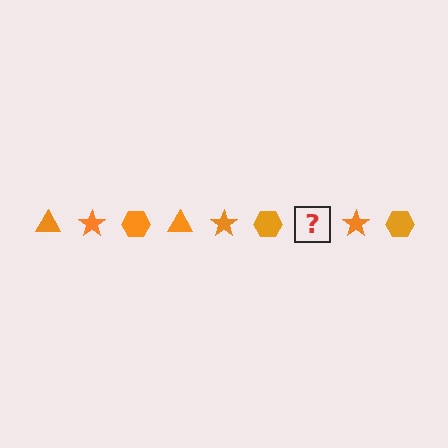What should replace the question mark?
The question mark should be replaced with an orange triangle.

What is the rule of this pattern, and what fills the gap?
The rule is that the pattern cycles through triangle, star, hexagon shapes in orange. The gap should be filled with an orange triangle.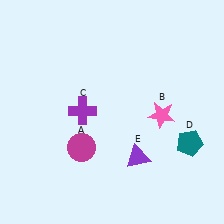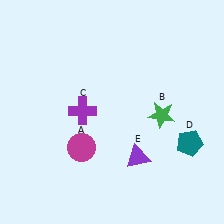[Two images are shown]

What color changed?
The star (B) changed from pink in Image 1 to green in Image 2.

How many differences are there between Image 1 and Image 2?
There is 1 difference between the two images.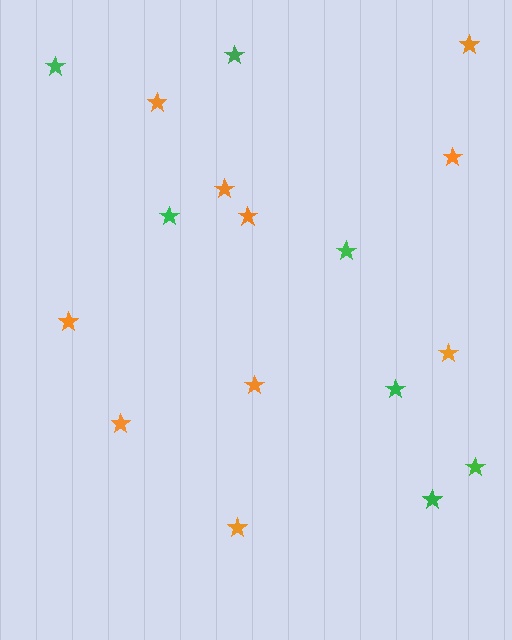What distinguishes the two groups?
There are 2 groups: one group of orange stars (10) and one group of green stars (7).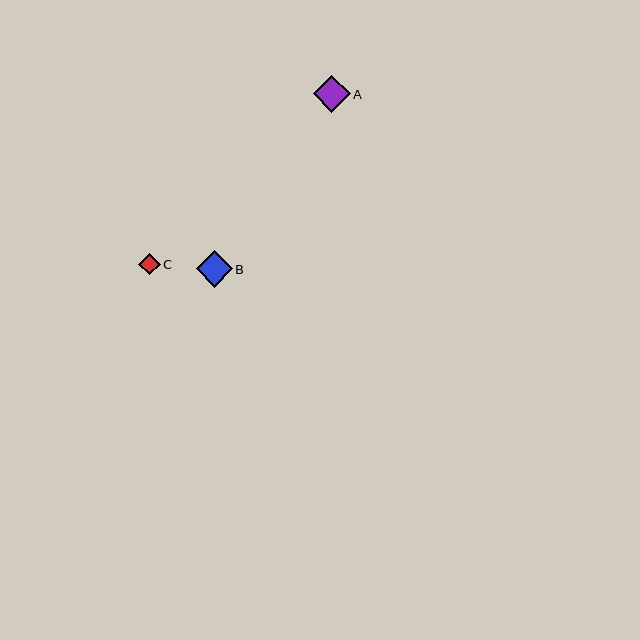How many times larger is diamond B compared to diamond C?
Diamond B is approximately 1.7 times the size of diamond C.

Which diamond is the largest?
Diamond A is the largest with a size of approximately 37 pixels.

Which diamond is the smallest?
Diamond C is the smallest with a size of approximately 21 pixels.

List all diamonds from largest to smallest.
From largest to smallest: A, B, C.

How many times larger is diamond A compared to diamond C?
Diamond A is approximately 1.7 times the size of diamond C.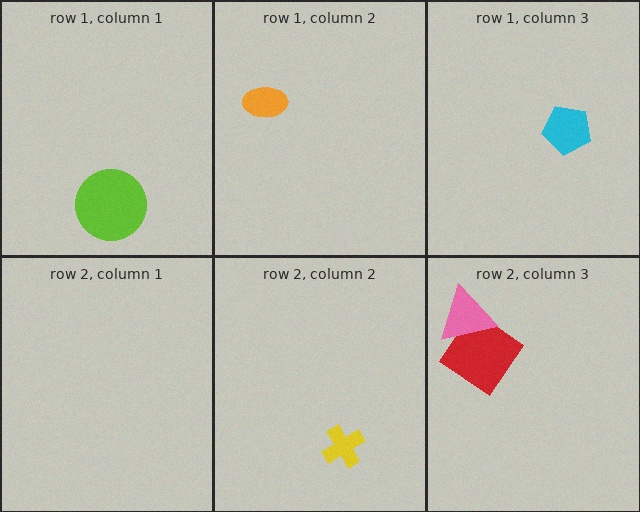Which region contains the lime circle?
The row 1, column 1 region.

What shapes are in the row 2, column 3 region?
The red diamond, the pink triangle.